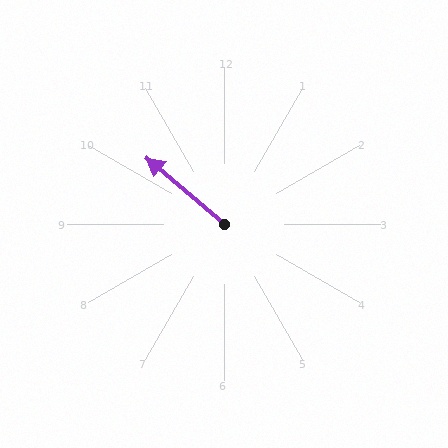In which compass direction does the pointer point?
Northwest.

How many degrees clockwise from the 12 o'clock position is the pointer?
Approximately 310 degrees.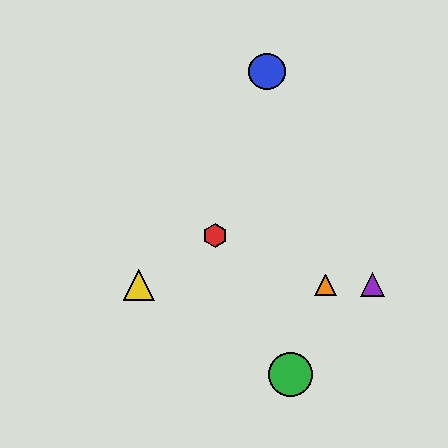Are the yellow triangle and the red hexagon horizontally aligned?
No, the yellow triangle is at y≈285 and the red hexagon is at y≈235.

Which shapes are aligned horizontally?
The yellow triangle, the purple triangle, the orange triangle are aligned horizontally.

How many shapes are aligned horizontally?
3 shapes (the yellow triangle, the purple triangle, the orange triangle) are aligned horizontally.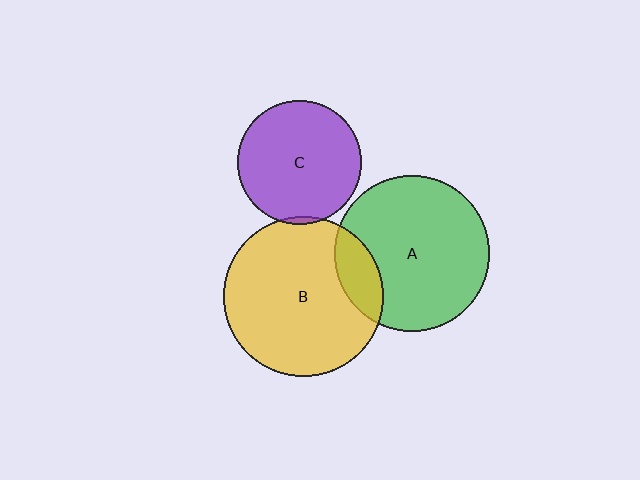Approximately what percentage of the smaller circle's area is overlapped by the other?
Approximately 15%.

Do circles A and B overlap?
Yes.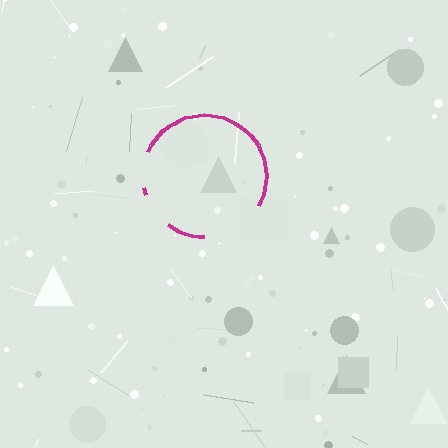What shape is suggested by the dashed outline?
The dashed outline suggests a circle.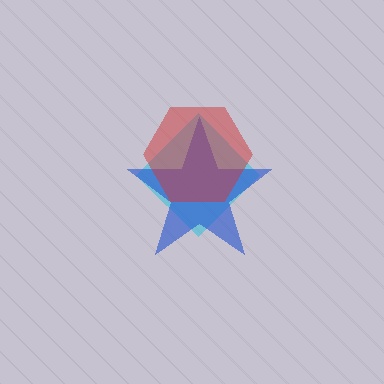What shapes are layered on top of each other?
The layered shapes are: a cyan diamond, a blue star, a red hexagon.